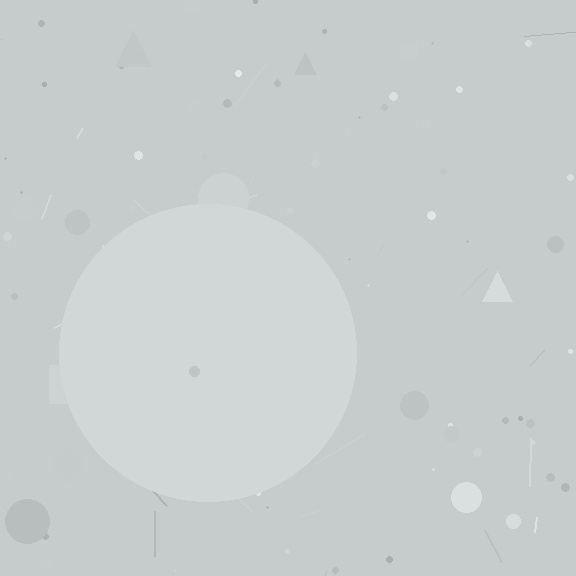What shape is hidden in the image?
A circle is hidden in the image.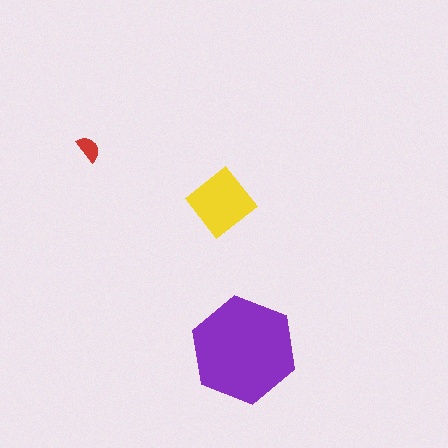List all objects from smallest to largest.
The red semicircle, the yellow diamond, the purple hexagon.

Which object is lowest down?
The purple hexagon is bottommost.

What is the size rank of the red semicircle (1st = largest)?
3rd.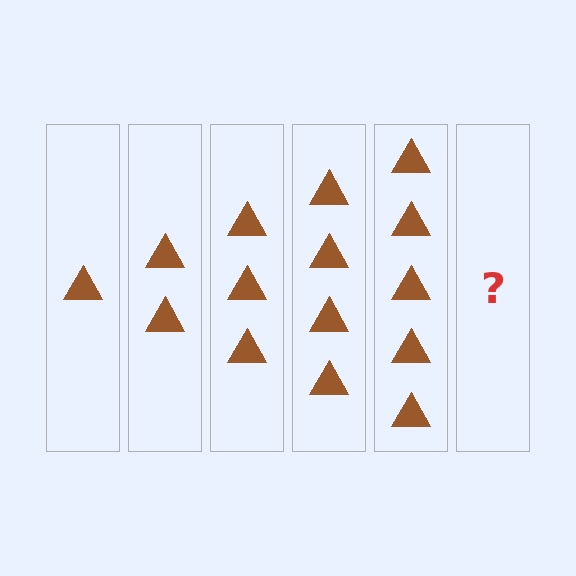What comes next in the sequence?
The next element should be 6 triangles.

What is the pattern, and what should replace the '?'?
The pattern is that each step adds one more triangle. The '?' should be 6 triangles.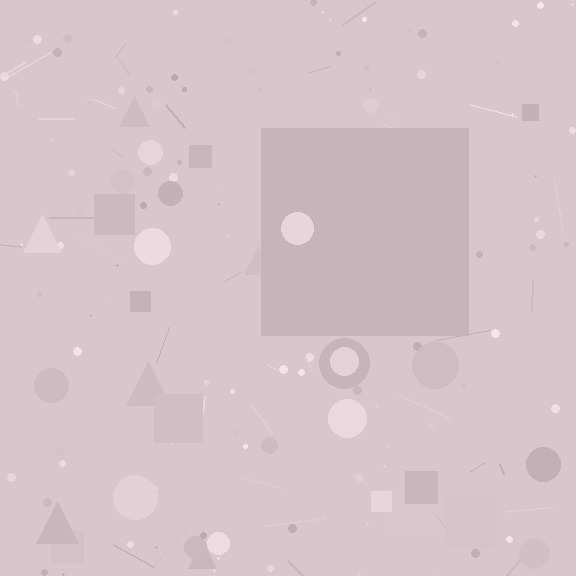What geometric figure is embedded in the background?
A square is embedded in the background.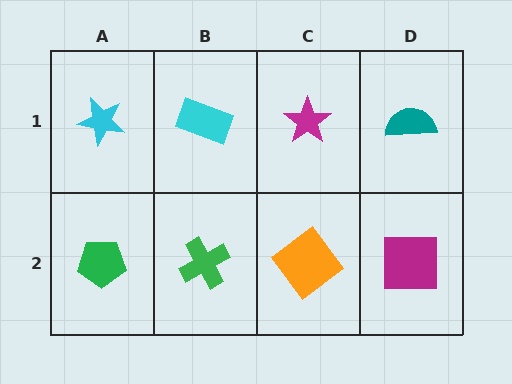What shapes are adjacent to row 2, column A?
A cyan star (row 1, column A), a green cross (row 2, column B).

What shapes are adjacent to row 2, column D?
A teal semicircle (row 1, column D), an orange diamond (row 2, column C).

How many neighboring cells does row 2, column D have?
2.